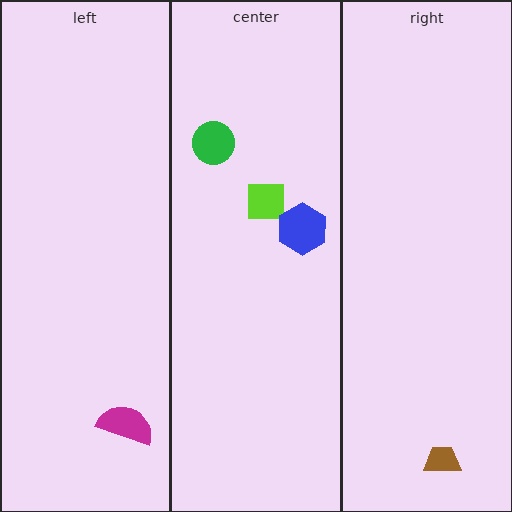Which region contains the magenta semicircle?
The left region.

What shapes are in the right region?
The brown trapezoid.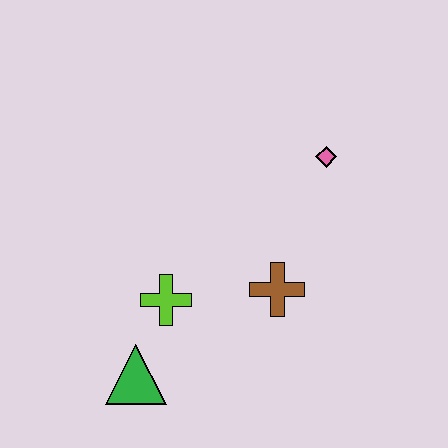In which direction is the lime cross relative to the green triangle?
The lime cross is above the green triangle.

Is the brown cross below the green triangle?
No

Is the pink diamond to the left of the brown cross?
No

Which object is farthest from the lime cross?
The pink diamond is farthest from the lime cross.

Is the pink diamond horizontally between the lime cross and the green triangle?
No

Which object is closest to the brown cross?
The lime cross is closest to the brown cross.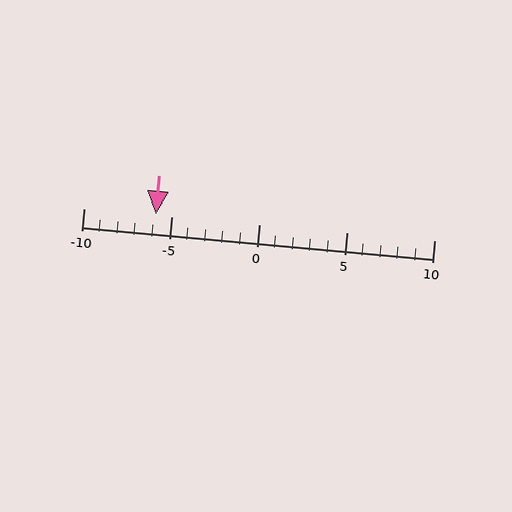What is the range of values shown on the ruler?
The ruler shows values from -10 to 10.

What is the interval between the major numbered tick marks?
The major tick marks are spaced 5 units apart.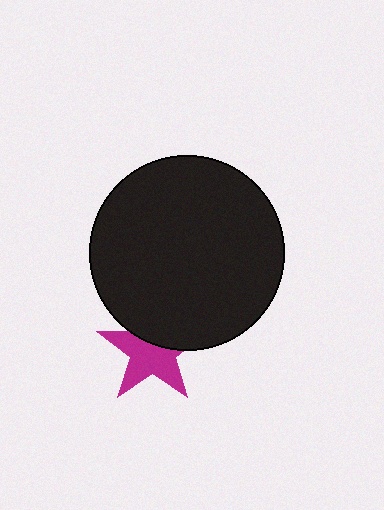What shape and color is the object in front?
The object in front is a black circle.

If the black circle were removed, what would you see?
You would see the complete magenta star.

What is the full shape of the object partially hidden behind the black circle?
The partially hidden object is a magenta star.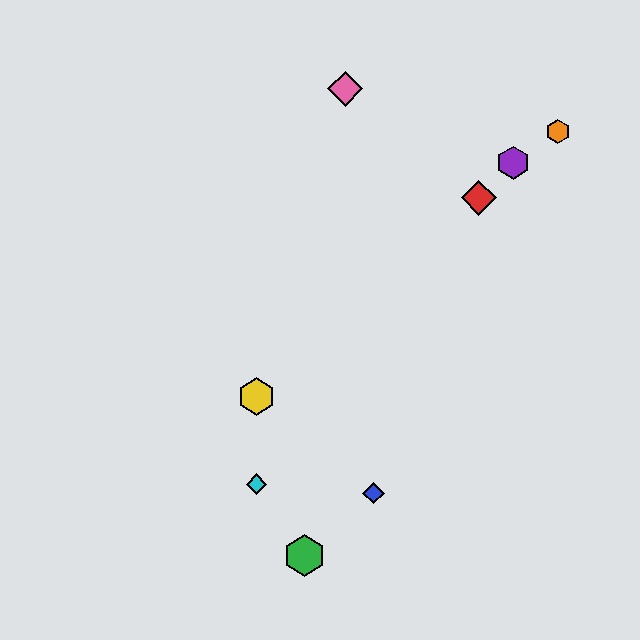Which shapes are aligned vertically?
The yellow hexagon, the cyan diamond are aligned vertically.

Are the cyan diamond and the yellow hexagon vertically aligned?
Yes, both are at x≈256.